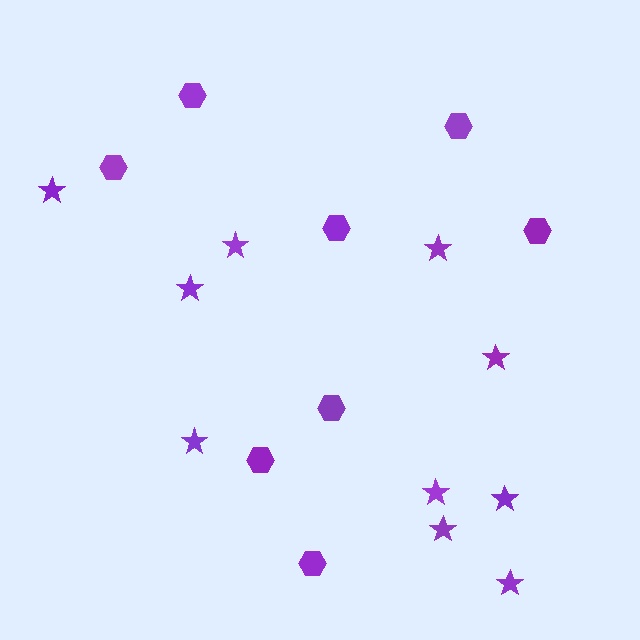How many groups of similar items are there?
There are 2 groups: one group of stars (10) and one group of hexagons (8).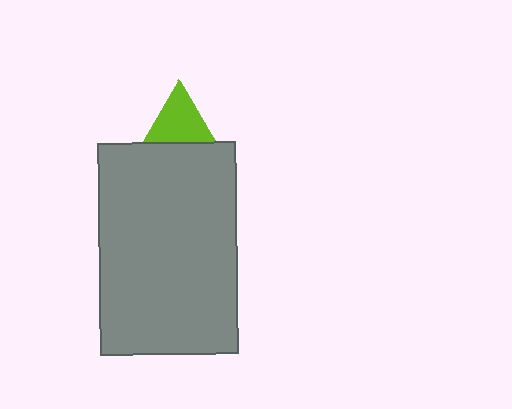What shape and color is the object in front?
The object in front is a gray rectangle.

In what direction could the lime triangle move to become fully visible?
The lime triangle could move up. That would shift it out from behind the gray rectangle entirely.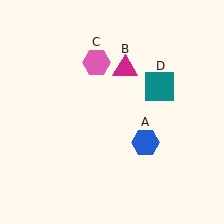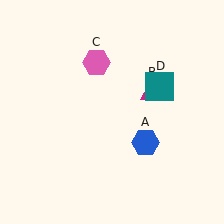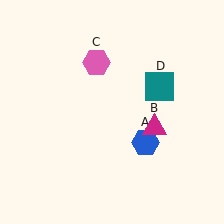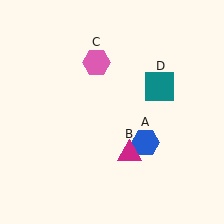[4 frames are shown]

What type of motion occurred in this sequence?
The magenta triangle (object B) rotated clockwise around the center of the scene.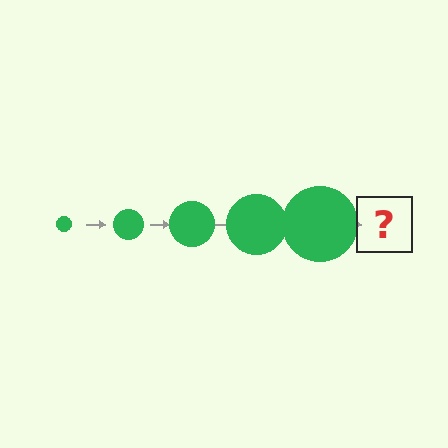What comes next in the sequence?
The next element should be a green circle, larger than the previous one.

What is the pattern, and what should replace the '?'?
The pattern is that the circle gets progressively larger each step. The '?' should be a green circle, larger than the previous one.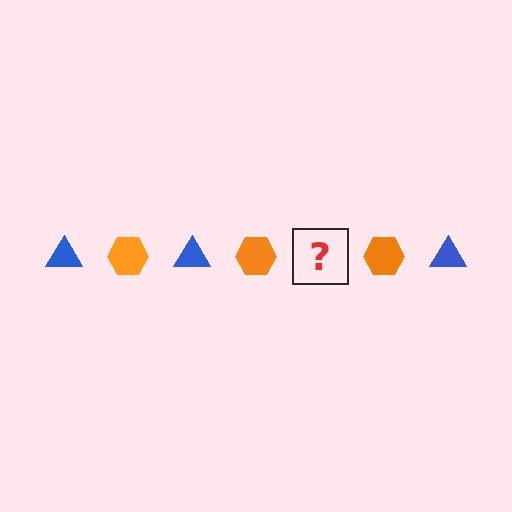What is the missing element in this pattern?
The missing element is a blue triangle.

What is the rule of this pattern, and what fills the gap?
The rule is that the pattern alternates between blue triangle and orange hexagon. The gap should be filled with a blue triangle.